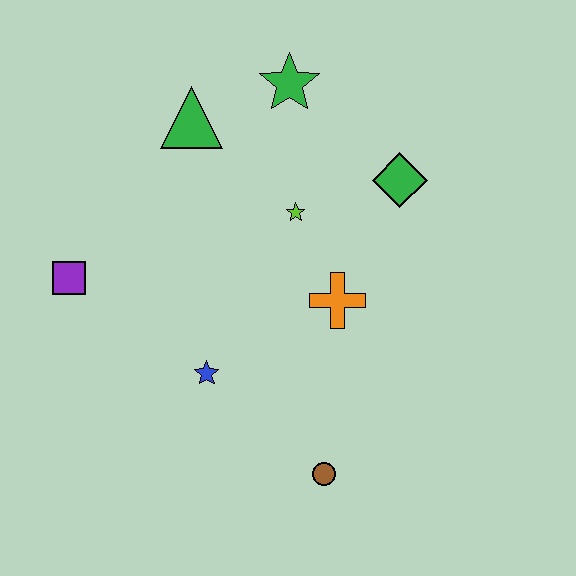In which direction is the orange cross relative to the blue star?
The orange cross is to the right of the blue star.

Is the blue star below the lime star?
Yes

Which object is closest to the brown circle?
The blue star is closest to the brown circle.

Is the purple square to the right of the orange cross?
No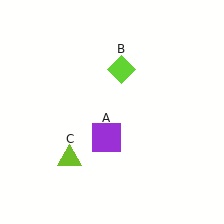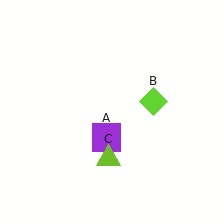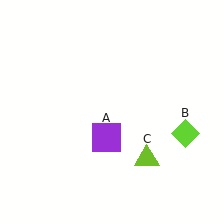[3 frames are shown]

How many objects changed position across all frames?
2 objects changed position: lime diamond (object B), lime triangle (object C).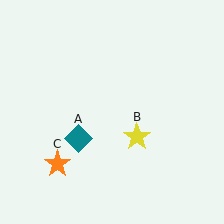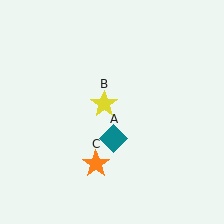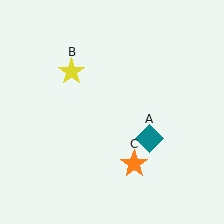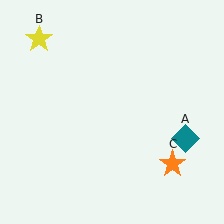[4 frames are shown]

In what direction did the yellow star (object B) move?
The yellow star (object B) moved up and to the left.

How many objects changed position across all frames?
3 objects changed position: teal diamond (object A), yellow star (object B), orange star (object C).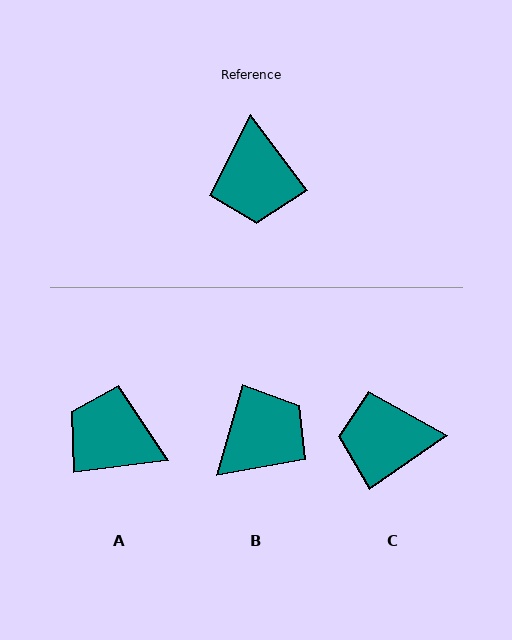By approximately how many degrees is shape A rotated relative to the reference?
Approximately 120 degrees clockwise.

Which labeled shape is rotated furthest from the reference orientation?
B, about 127 degrees away.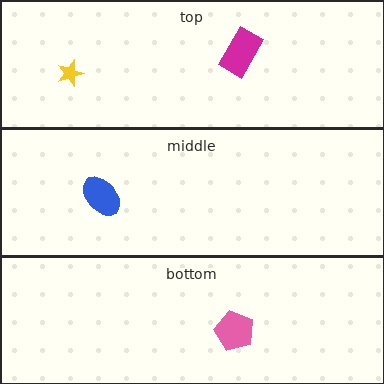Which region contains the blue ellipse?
The middle region.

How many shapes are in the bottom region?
1.